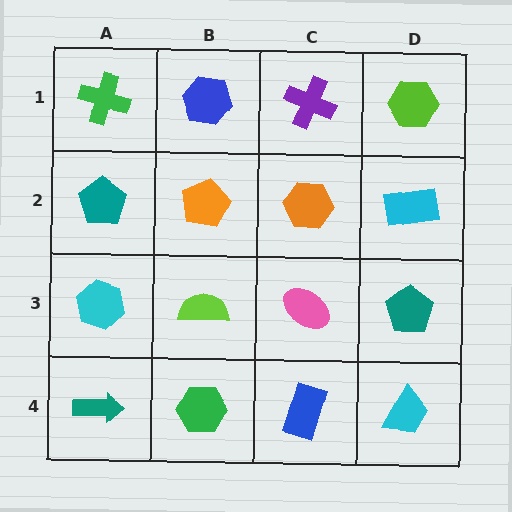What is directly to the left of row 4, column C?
A green hexagon.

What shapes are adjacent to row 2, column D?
A lime hexagon (row 1, column D), a teal pentagon (row 3, column D), an orange hexagon (row 2, column C).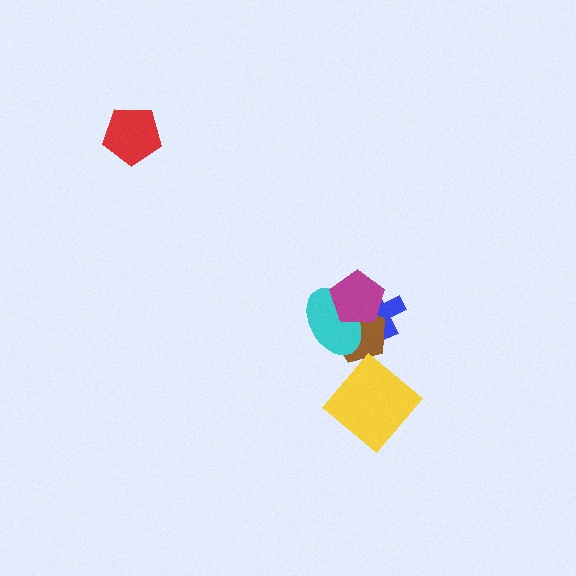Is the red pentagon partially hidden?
No, no other shape covers it.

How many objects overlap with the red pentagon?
0 objects overlap with the red pentagon.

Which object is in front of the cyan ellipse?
The magenta pentagon is in front of the cyan ellipse.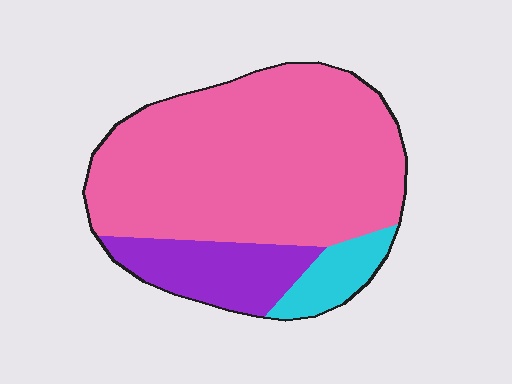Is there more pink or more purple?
Pink.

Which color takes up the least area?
Cyan, at roughly 10%.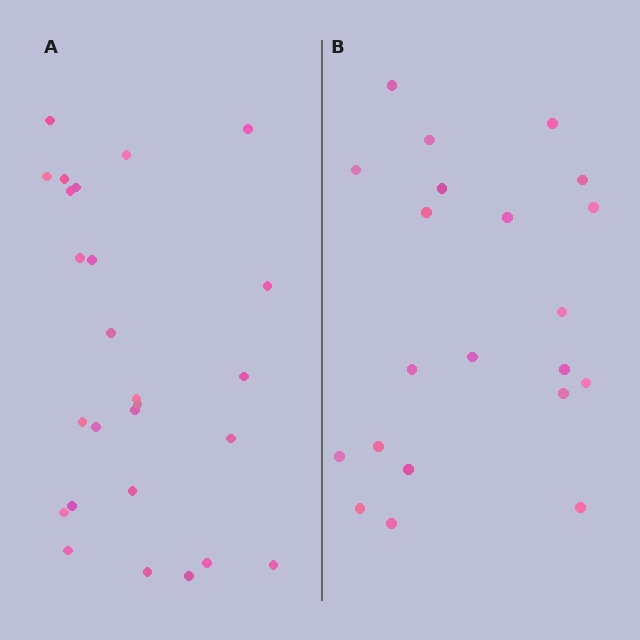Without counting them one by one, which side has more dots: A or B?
Region A (the left region) has more dots.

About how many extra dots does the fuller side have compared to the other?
Region A has about 5 more dots than region B.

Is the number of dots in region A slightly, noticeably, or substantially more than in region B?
Region A has only slightly more — the two regions are fairly close. The ratio is roughly 1.2 to 1.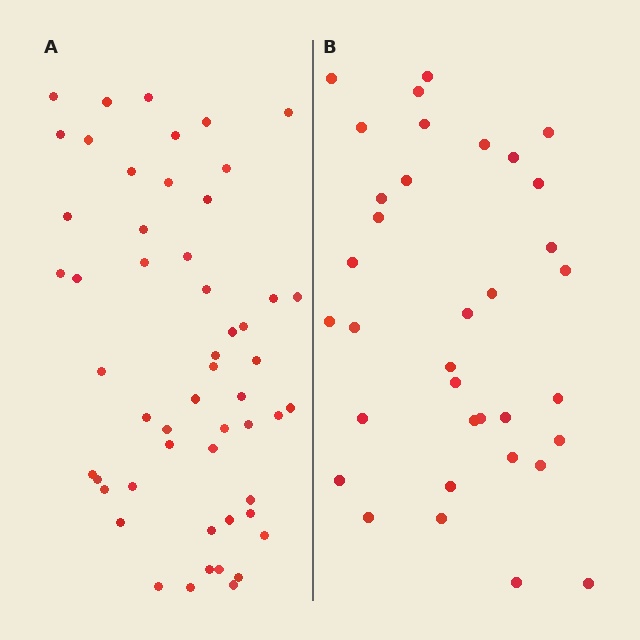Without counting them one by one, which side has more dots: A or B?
Region A (the left region) has more dots.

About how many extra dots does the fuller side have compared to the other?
Region A has approximately 20 more dots than region B.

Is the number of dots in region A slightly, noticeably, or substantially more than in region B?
Region A has substantially more. The ratio is roughly 1.5 to 1.